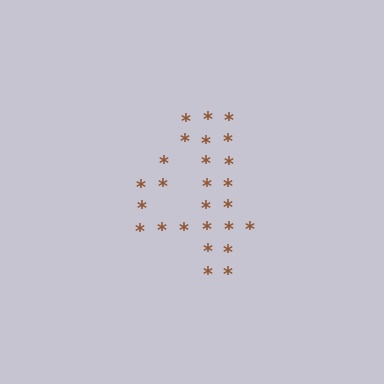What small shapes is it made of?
It is made of small asterisks.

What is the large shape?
The large shape is the digit 4.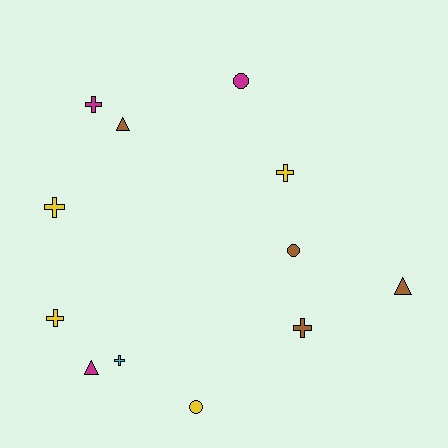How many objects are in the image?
There are 12 objects.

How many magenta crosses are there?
There is 1 magenta cross.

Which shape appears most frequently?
Cross, with 6 objects.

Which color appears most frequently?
Brown, with 4 objects.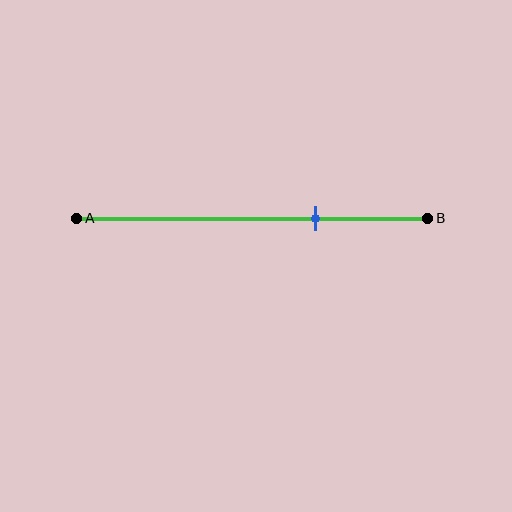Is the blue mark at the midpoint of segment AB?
No, the mark is at about 70% from A, not at the 50% midpoint.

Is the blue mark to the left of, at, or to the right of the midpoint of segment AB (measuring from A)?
The blue mark is to the right of the midpoint of segment AB.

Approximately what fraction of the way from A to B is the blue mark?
The blue mark is approximately 70% of the way from A to B.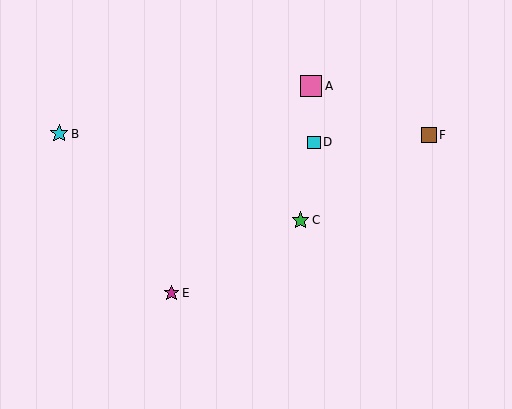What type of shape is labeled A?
Shape A is a pink square.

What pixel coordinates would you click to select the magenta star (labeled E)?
Click at (171, 293) to select the magenta star E.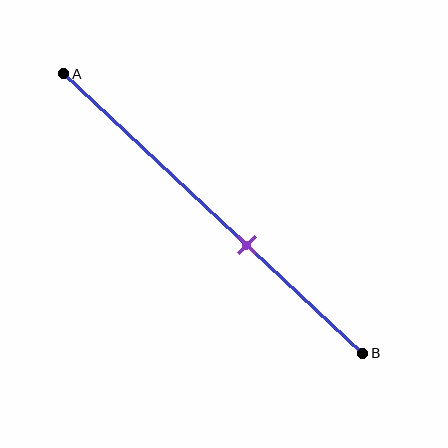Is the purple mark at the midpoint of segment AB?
No, the mark is at about 60% from A, not at the 50% midpoint.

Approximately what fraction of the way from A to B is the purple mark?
The purple mark is approximately 60% of the way from A to B.